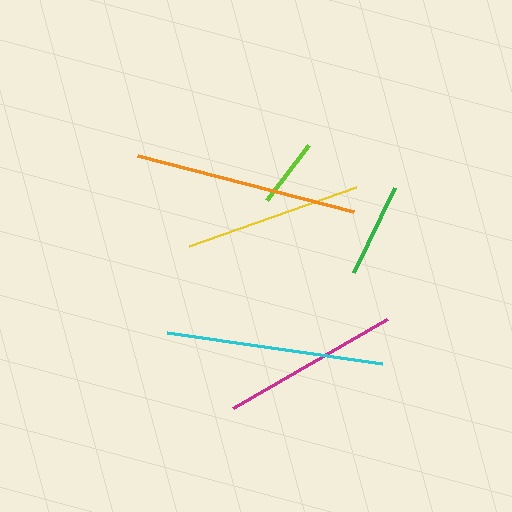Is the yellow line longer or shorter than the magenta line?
The magenta line is longer than the yellow line.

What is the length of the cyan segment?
The cyan segment is approximately 217 pixels long.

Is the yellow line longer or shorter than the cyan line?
The cyan line is longer than the yellow line.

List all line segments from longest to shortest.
From longest to shortest: orange, cyan, magenta, yellow, green, lime.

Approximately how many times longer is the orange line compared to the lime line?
The orange line is approximately 3.2 times the length of the lime line.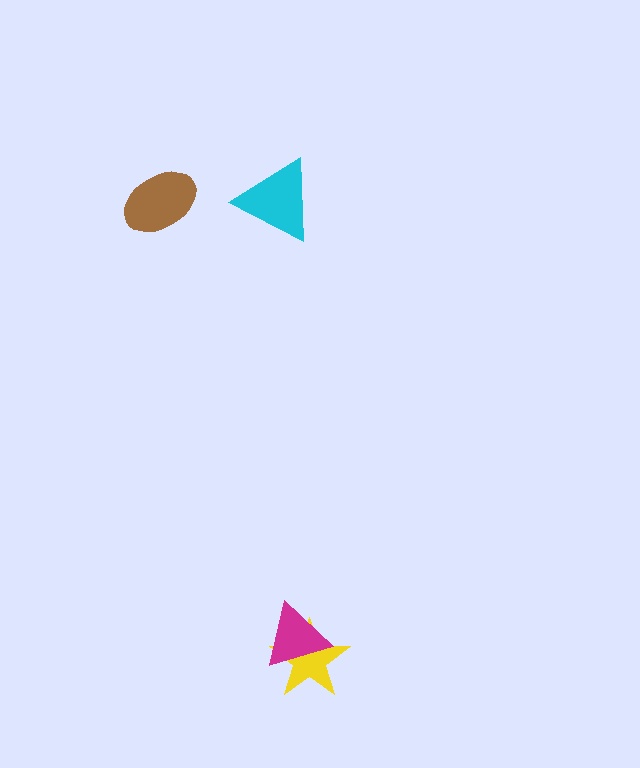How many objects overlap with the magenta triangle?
1 object overlaps with the magenta triangle.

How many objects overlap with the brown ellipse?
0 objects overlap with the brown ellipse.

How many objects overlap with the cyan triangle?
0 objects overlap with the cyan triangle.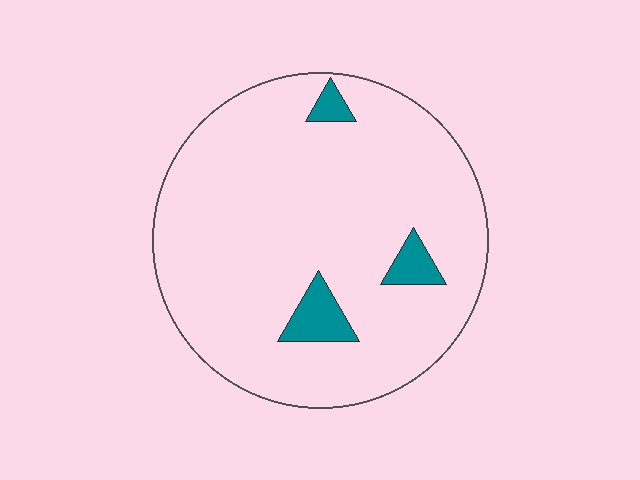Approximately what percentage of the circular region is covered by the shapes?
Approximately 5%.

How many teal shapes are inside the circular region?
3.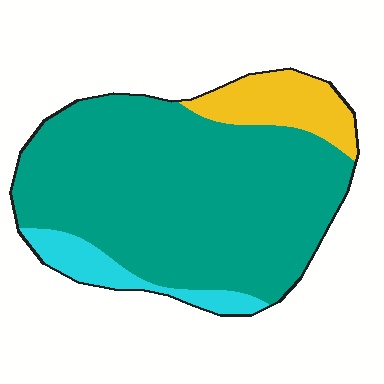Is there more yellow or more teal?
Teal.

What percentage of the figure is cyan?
Cyan takes up about one tenth (1/10) of the figure.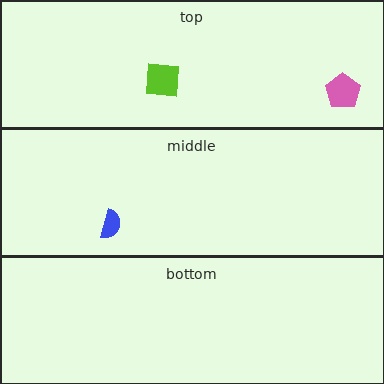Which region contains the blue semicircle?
The middle region.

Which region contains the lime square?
The top region.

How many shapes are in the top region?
2.